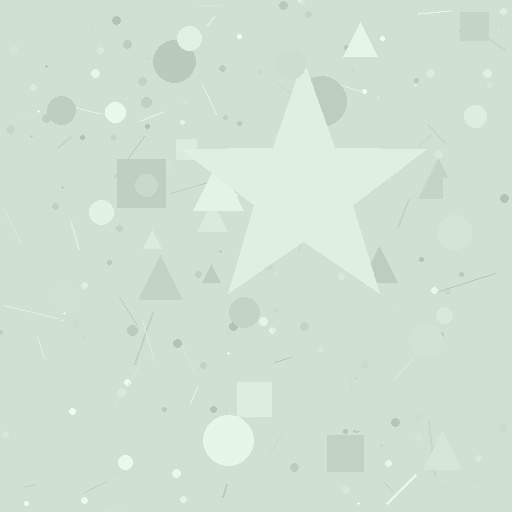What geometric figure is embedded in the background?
A star is embedded in the background.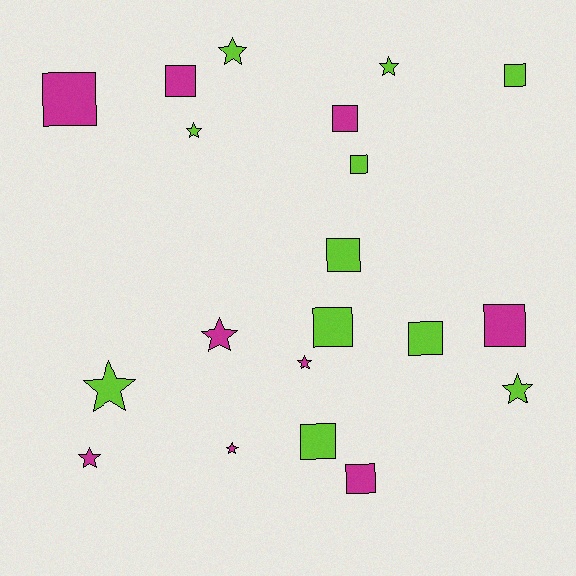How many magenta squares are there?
There are 5 magenta squares.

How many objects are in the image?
There are 20 objects.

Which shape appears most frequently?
Square, with 11 objects.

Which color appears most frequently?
Lime, with 11 objects.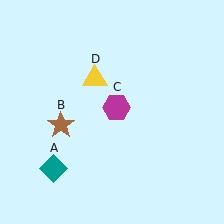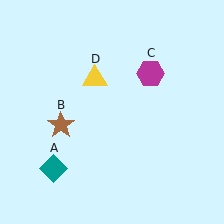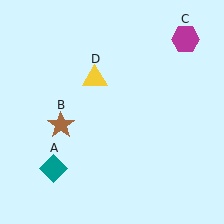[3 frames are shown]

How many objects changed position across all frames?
1 object changed position: magenta hexagon (object C).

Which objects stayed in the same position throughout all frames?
Teal diamond (object A) and brown star (object B) and yellow triangle (object D) remained stationary.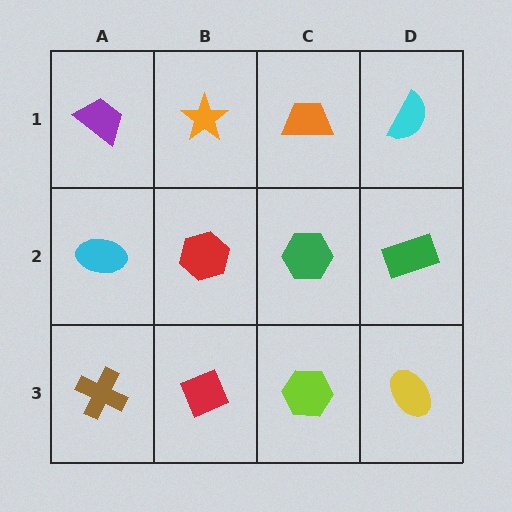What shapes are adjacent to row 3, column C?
A green hexagon (row 2, column C), a red diamond (row 3, column B), a yellow ellipse (row 3, column D).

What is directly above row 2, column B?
An orange star.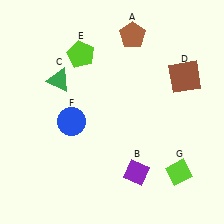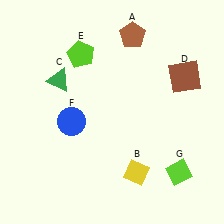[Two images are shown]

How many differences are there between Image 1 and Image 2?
There is 1 difference between the two images.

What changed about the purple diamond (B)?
In Image 1, B is purple. In Image 2, it changed to yellow.